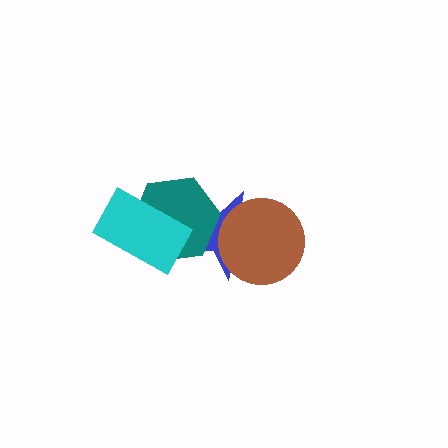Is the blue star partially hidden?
Yes, it is partially covered by another shape.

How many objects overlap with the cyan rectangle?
2 objects overlap with the cyan rectangle.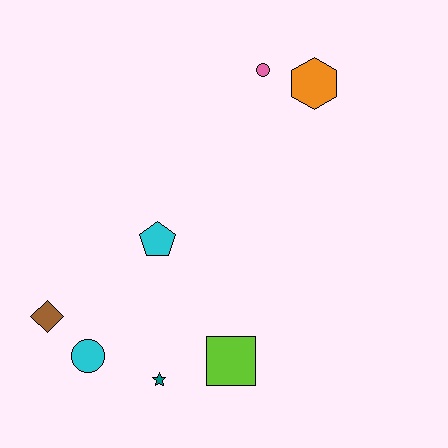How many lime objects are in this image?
There is 1 lime object.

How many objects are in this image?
There are 7 objects.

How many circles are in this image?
There are 2 circles.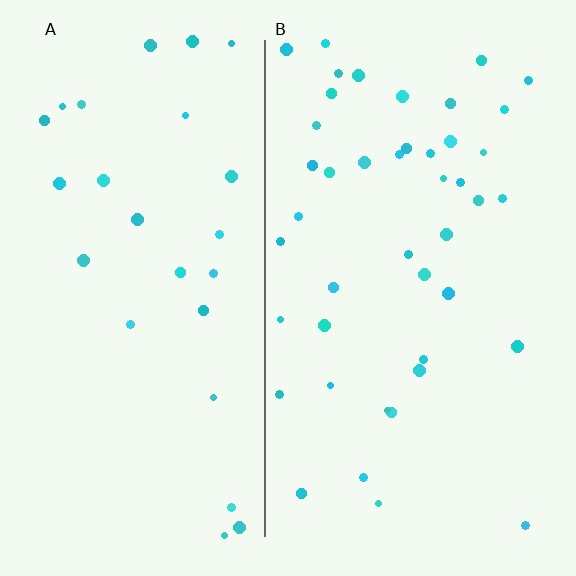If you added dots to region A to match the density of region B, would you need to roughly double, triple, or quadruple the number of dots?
Approximately double.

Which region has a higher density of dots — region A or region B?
B (the right).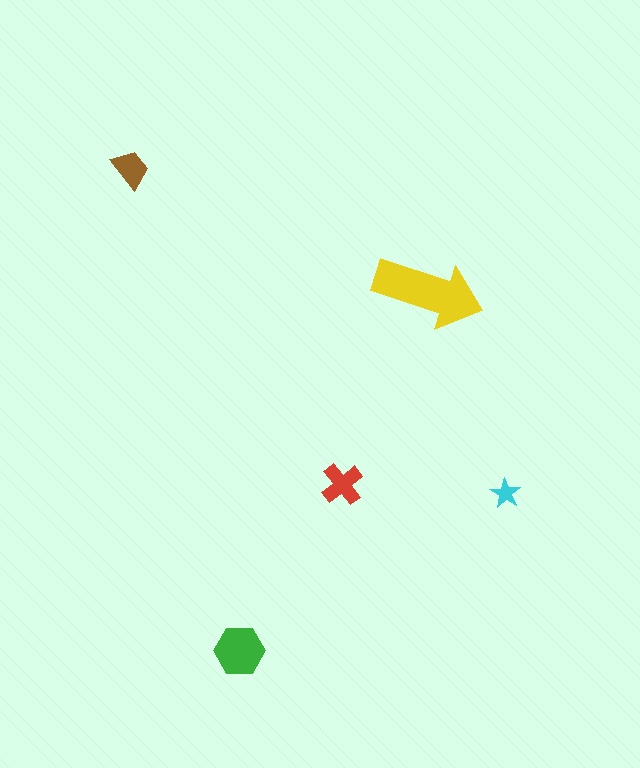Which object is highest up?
The brown trapezoid is topmost.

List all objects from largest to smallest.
The yellow arrow, the green hexagon, the red cross, the brown trapezoid, the cyan star.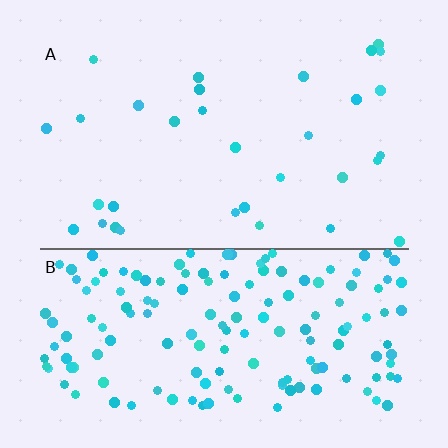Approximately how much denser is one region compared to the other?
Approximately 5.0× — region B over region A.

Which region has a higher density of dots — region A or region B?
B (the bottom).